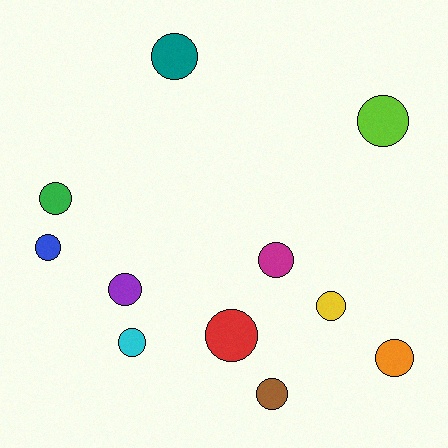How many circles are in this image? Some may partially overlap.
There are 11 circles.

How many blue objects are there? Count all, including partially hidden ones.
There is 1 blue object.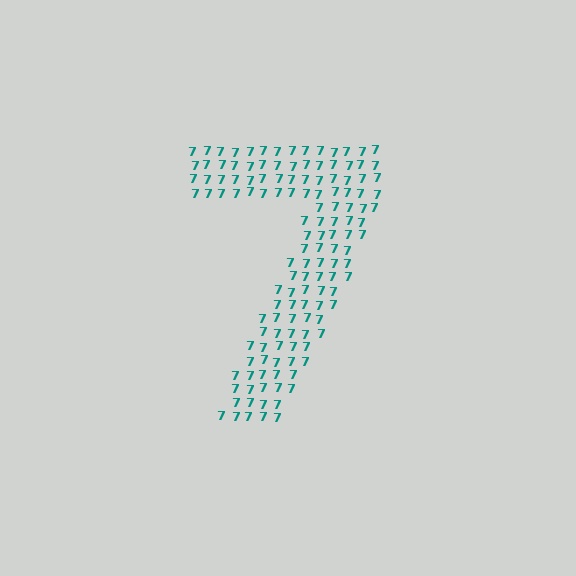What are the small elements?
The small elements are digit 7's.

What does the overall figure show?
The overall figure shows the digit 7.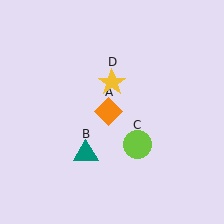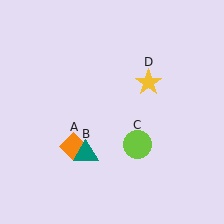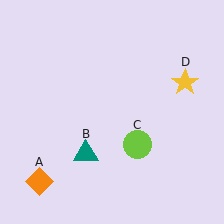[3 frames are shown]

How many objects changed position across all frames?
2 objects changed position: orange diamond (object A), yellow star (object D).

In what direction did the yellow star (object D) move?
The yellow star (object D) moved right.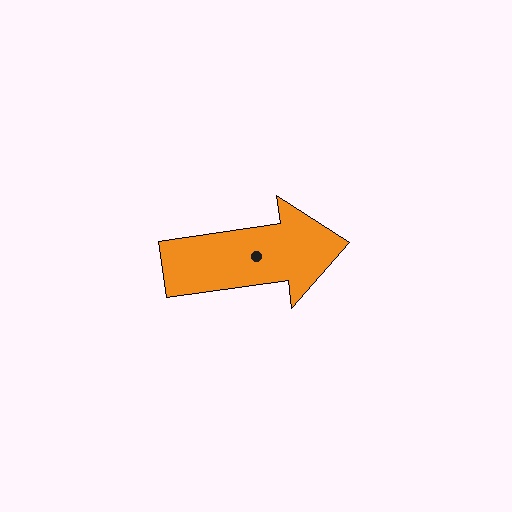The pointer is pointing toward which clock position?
Roughly 3 o'clock.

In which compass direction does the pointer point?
East.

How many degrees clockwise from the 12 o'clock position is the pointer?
Approximately 82 degrees.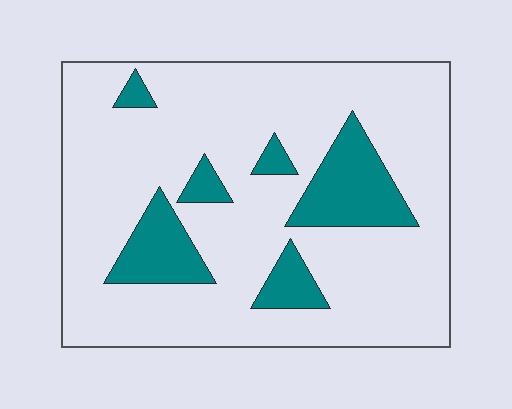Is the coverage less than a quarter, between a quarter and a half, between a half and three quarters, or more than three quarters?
Less than a quarter.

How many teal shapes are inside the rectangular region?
6.